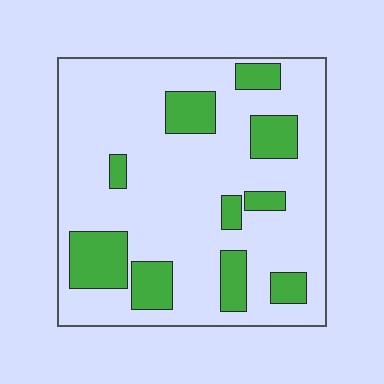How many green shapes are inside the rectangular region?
10.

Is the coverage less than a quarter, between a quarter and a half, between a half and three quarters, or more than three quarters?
Less than a quarter.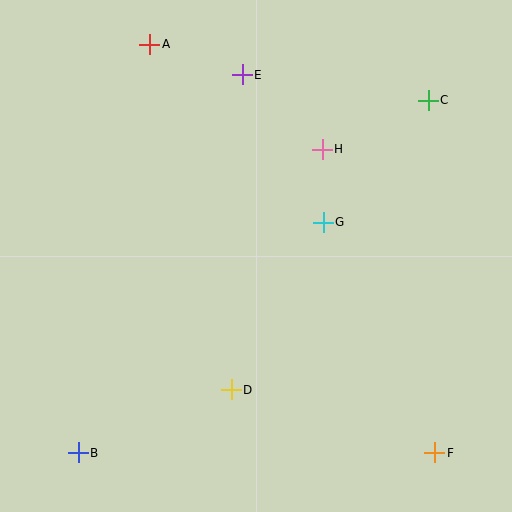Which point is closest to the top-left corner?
Point A is closest to the top-left corner.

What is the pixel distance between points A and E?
The distance between A and E is 97 pixels.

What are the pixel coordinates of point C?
Point C is at (428, 100).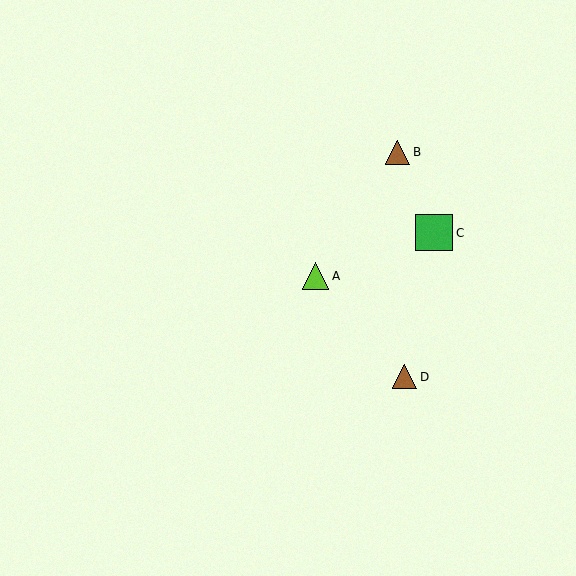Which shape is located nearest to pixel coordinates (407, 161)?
The brown triangle (labeled B) at (397, 152) is nearest to that location.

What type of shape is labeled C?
Shape C is a green square.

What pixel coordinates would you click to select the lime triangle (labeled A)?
Click at (315, 276) to select the lime triangle A.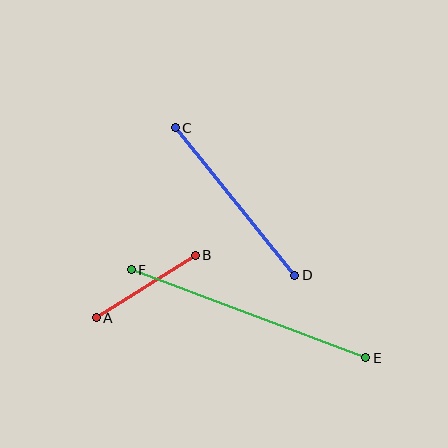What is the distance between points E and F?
The distance is approximately 251 pixels.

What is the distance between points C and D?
The distance is approximately 190 pixels.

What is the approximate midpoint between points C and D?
The midpoint is at approximately (235, 202) pixels.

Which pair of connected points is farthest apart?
Points E and F are farthest apart.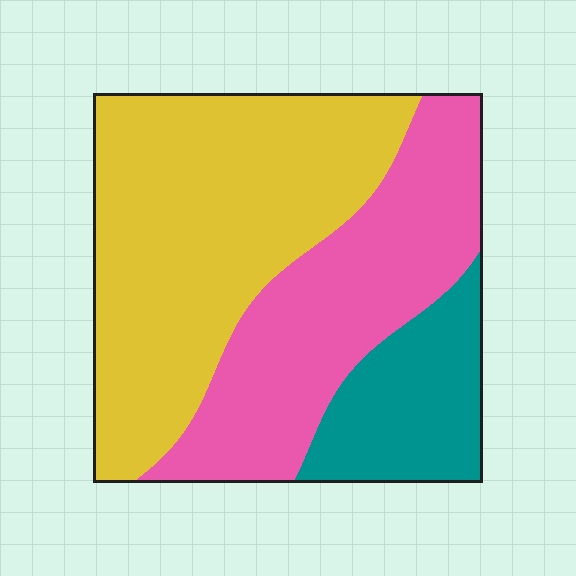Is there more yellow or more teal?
Yellow.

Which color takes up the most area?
Yellow, at roughly 50%.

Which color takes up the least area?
Teal, at roughly 15%.